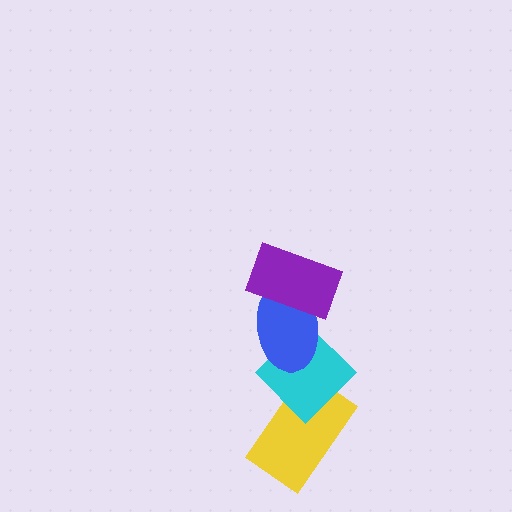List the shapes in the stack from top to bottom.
From top to bottom: the purple rectangle, the blue ellipse, the cyan diamond, the yellow rectangle.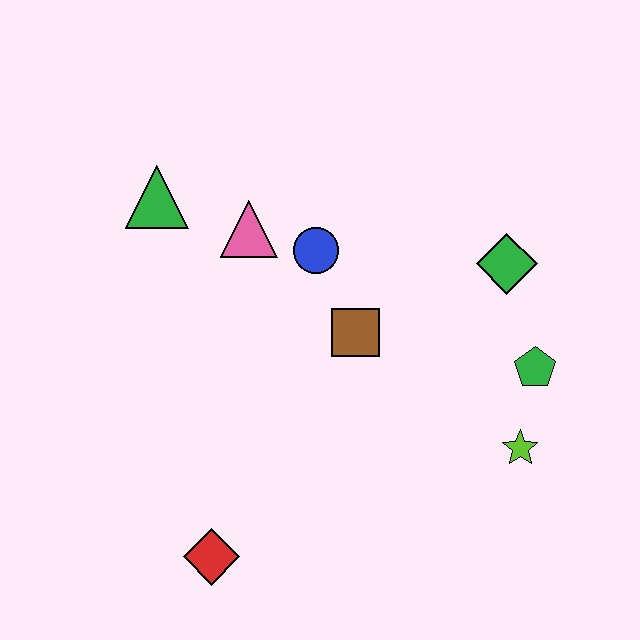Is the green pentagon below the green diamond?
Yes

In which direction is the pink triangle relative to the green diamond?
The pink triangle is to the left of the green diamond.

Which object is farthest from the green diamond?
The red diamond is farthest from the green diamond.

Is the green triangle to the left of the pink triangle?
Yes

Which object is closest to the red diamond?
The brown square is closest to the red diamond.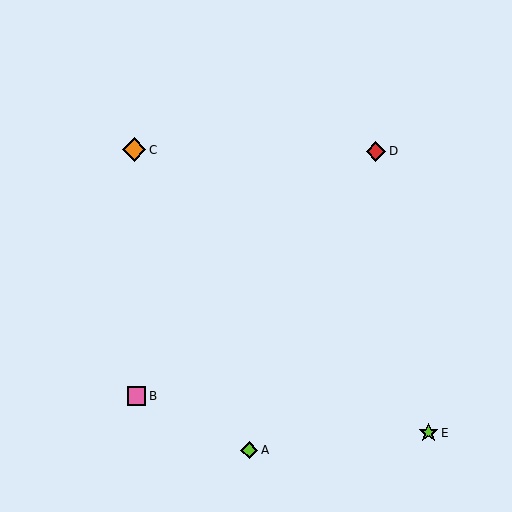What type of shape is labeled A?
Shape A is a lime diamond.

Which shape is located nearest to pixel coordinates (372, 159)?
The red diamond (labeled D) at (376, 151) is nearest to that location.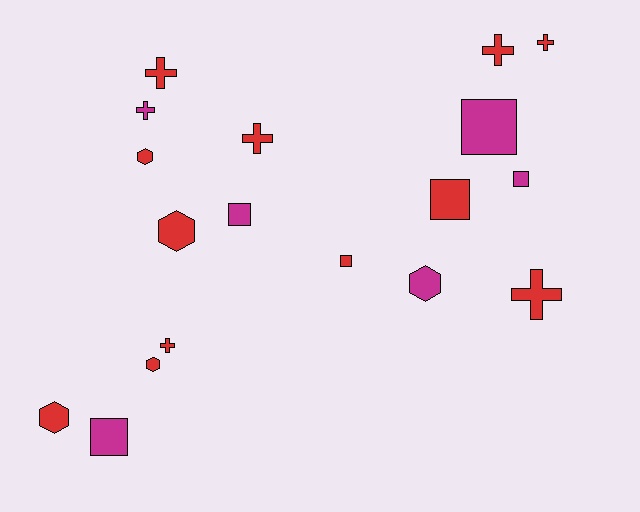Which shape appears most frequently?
Cross, with 7 objects.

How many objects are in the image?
There are 18 objects.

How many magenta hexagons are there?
There is 1 magenta hexagon.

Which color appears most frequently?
Red, with 12 objects.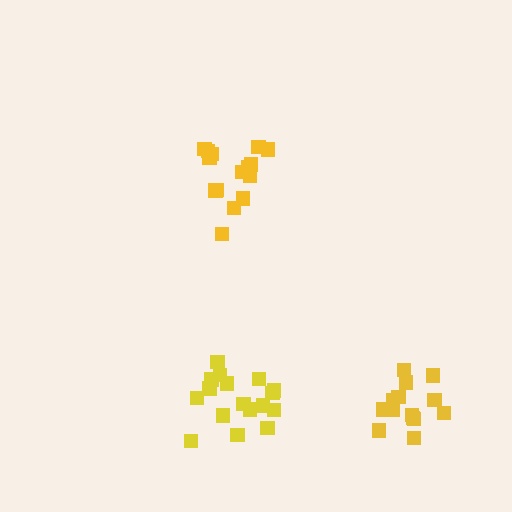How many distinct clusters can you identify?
There are 3 distinct clusters.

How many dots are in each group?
Group 1: 14 dots, Group 2: 17 dots, Group 3: 15 dots (46 total).